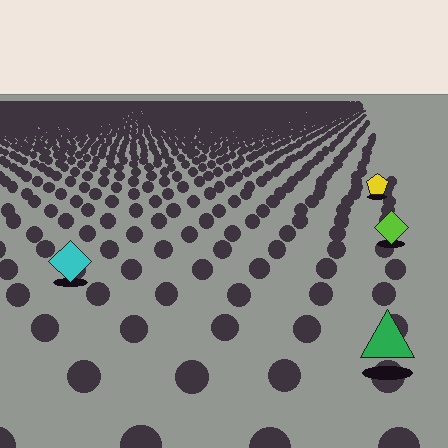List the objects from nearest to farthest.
From nearest to farthest: the green triangle, the cyan diamond, the lime diamond, the yellow pentagon.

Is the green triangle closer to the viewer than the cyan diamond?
Yes. The green triangle is closer — you can tell from the texture gradient: the ground texture is coarser near it.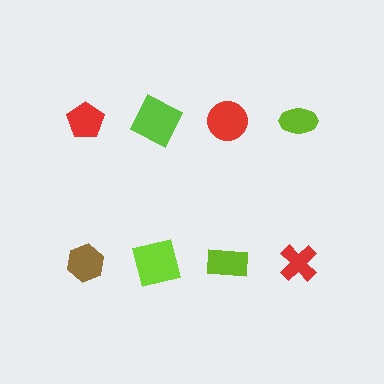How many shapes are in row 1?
4 shapes.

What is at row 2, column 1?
A brown hexagon.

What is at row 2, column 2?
A lime square.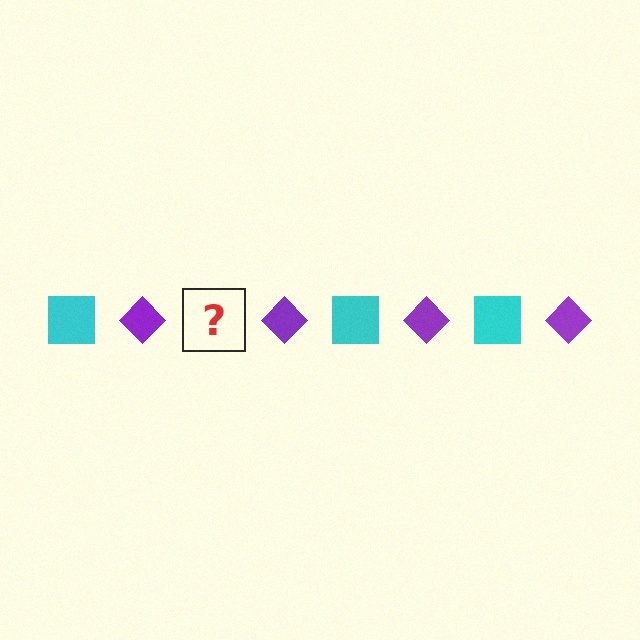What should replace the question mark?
The question mark should be replaced with a cyan square.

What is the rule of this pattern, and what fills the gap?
The rule is that the pattern alternates between cyan square and purple diamond. The gap should be filled with a cyan square.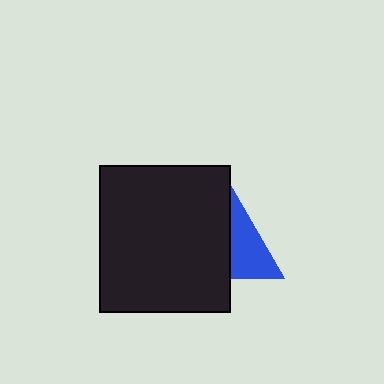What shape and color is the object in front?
The object in front is a black rectangle.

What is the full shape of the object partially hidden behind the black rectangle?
The partially hidden object is a blue triangle.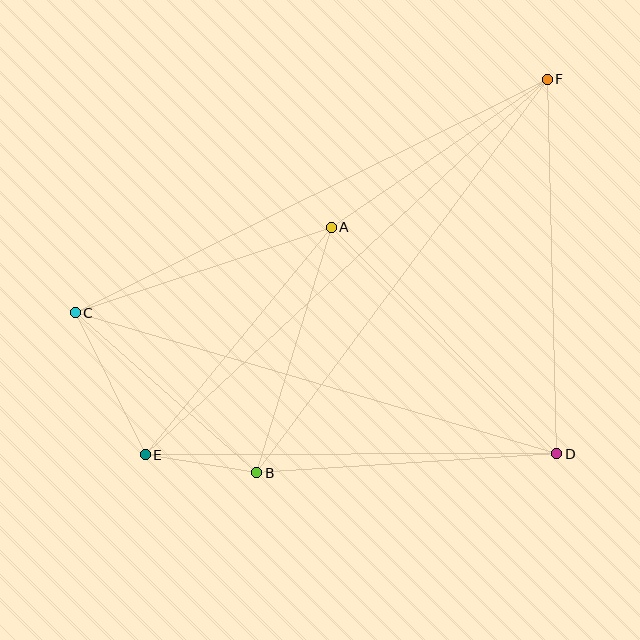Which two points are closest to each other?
Points B and E are closest to each other.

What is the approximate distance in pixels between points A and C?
The distance between A and C is approximately 270 pixels.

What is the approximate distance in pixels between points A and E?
The distance between A and E is approximately 294 pixels.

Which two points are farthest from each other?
Points E and F are farthest from each other.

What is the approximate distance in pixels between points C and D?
The distance between C and D is approximately 502 pixels.